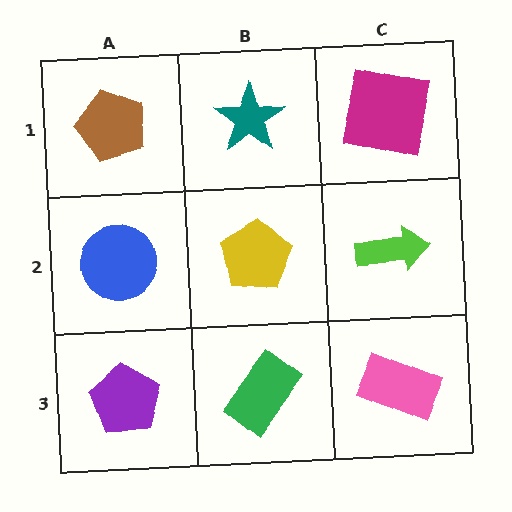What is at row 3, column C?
A pink rectangle.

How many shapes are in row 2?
3 shapes.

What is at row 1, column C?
A magenta square.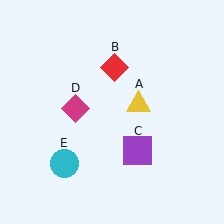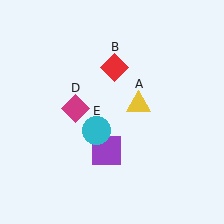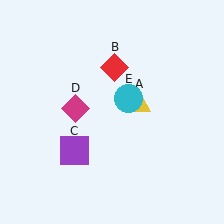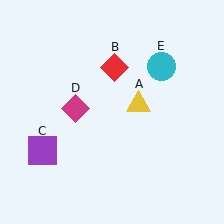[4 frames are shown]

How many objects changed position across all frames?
2 objects changed position: purple square (object C), cyan circle (object E).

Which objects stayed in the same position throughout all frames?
Yellow triangle (object A) and red diamond (object B) and magenta diamond (object D) remained stationary.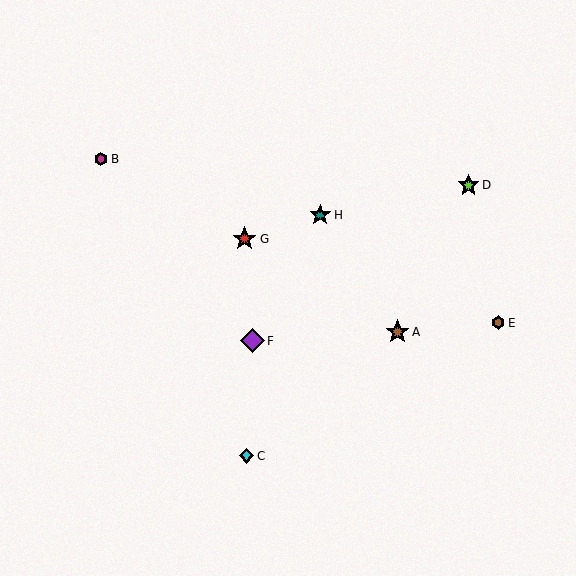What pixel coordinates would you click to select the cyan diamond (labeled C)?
Click at (247, 456) to select the cyan diamond C.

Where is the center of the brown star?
The center of the brown star is at (397, 332).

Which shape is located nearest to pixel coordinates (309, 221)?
The teal star (labeled H) at (320, 215) is nearest to that location.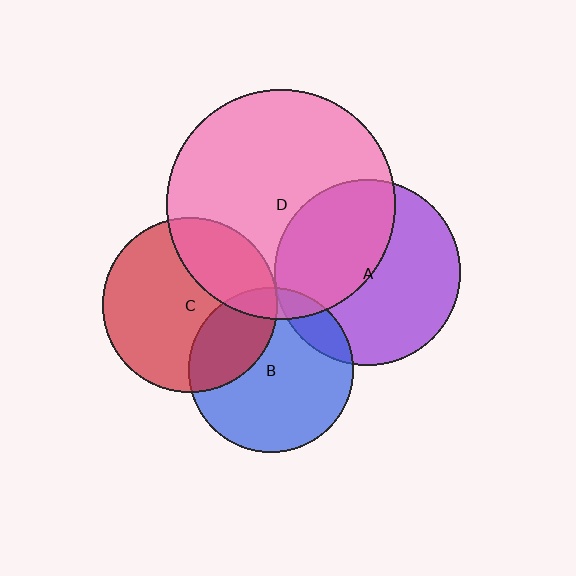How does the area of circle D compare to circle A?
Approximately 1.5 times.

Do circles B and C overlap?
Yes.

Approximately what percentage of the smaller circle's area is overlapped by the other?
Approximately 30%.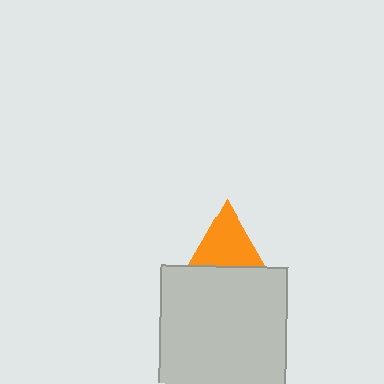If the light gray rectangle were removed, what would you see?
You would see the complete orange triangle.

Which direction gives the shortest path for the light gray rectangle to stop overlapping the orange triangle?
Moving down gives the shortest separation.